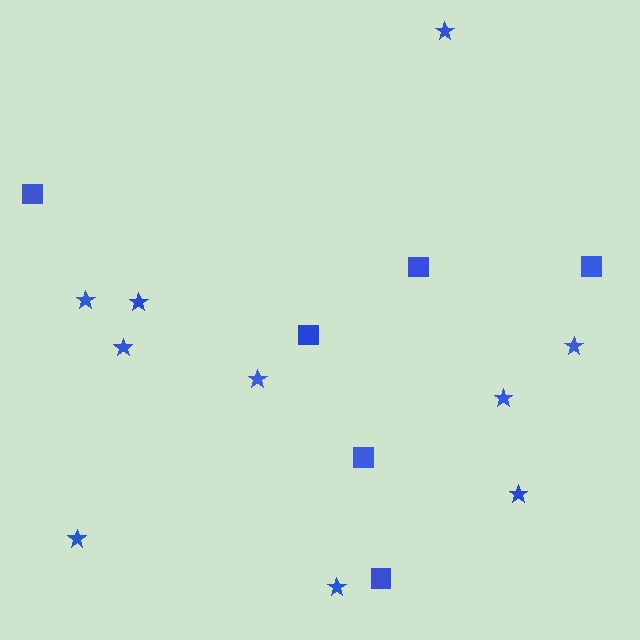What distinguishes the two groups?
There are 2 groups: one group of stars (10) and one group of squares (6).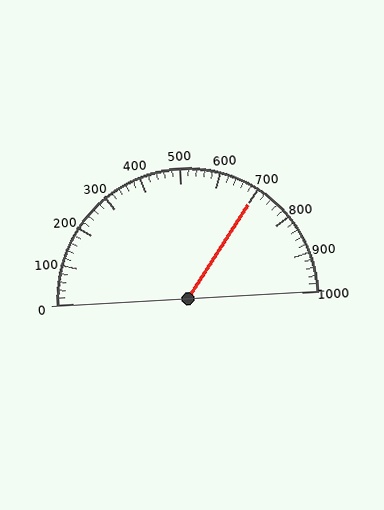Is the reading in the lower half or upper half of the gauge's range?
The reading is in the upper half of the range (0 to 1000).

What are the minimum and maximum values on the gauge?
The gauge ranges from 0 to 1000.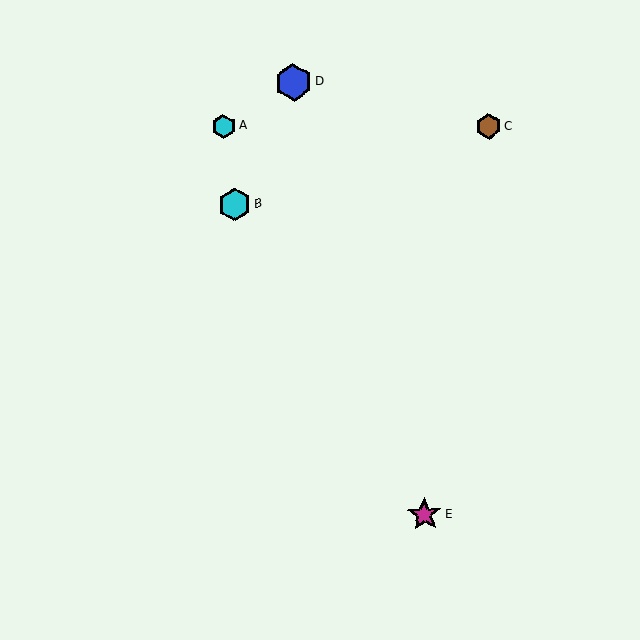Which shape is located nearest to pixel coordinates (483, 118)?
The brown hexagon (labeled C) at (489, 126) is nearest to that location.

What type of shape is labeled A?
Shape A is a cyan hexagon.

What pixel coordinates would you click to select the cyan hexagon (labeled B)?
Click at (235, 205) to select the cyan hexagon B.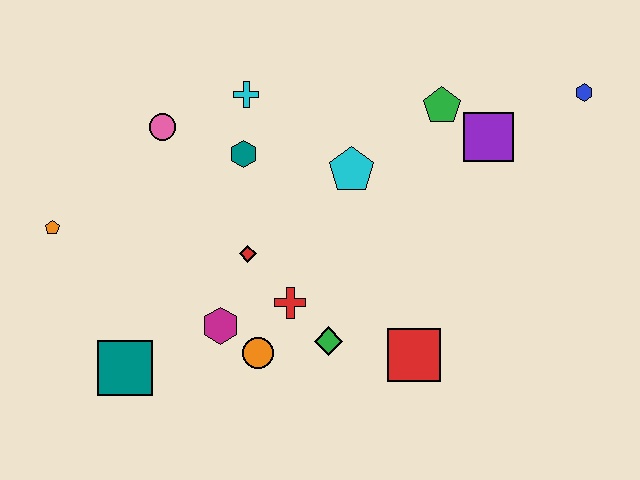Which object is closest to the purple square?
The green pentagon is closest to the purple square.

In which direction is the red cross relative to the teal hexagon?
The red cross is below the teal hexagon.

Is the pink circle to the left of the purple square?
Yes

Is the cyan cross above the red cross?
Yes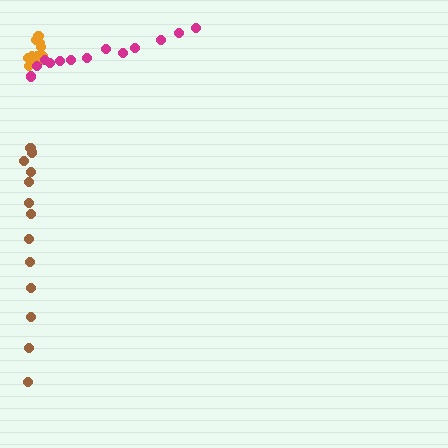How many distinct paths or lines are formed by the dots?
There are 3 distinct paths.